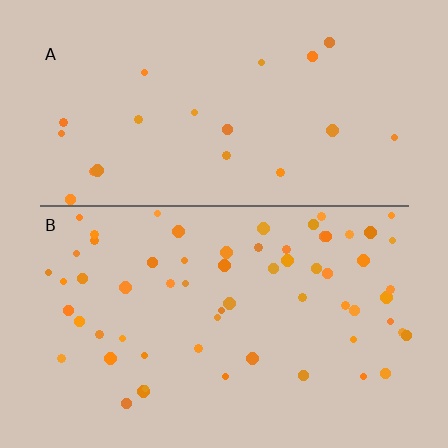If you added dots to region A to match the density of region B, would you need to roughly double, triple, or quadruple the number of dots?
Approximately triple.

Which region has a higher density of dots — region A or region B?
B (the bottom).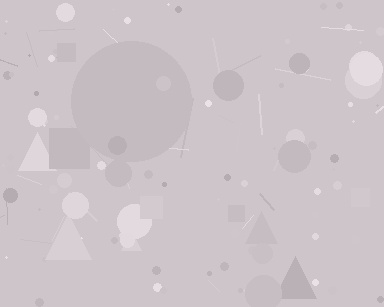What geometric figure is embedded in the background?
A circle is embedded in the background.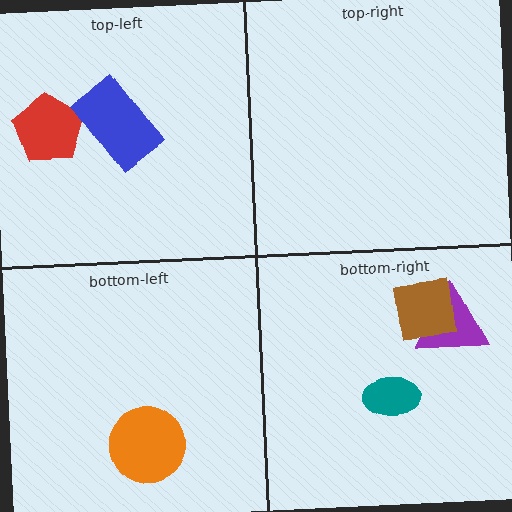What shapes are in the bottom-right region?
The purple triangle, the brown square, the teal ellipse.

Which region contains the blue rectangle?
The top-left region.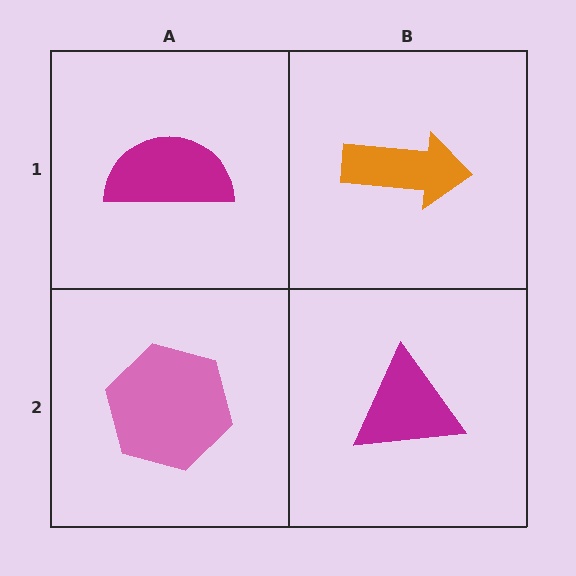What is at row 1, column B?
An orange arrow.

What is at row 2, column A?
A pink hexagon.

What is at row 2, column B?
A magenta triangle.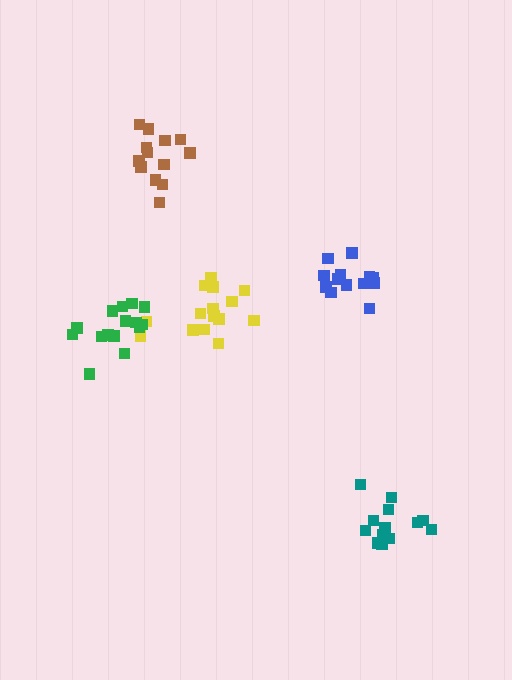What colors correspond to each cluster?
The clusters are colored: teal, yellow, brown, green, blue.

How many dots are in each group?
Group 1: 13 dots, Group 2: 15 dots, Group 3: 13 dots, Group 4: 16 dots, Group 5: 14 dots (71 total).